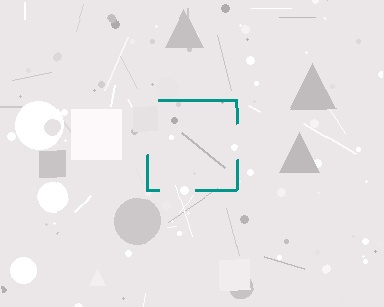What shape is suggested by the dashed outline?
The dashed outline suggests a square.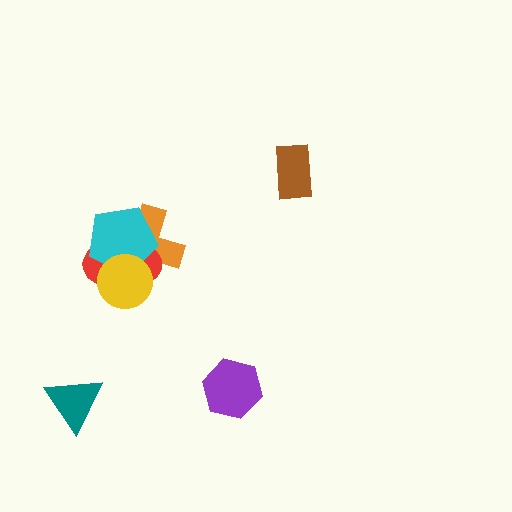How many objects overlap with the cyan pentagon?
3 objects overlap with the cyan pentagon.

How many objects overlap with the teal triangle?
0 objects overlap with the teal triangle.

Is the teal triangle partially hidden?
No, no other shape covers it.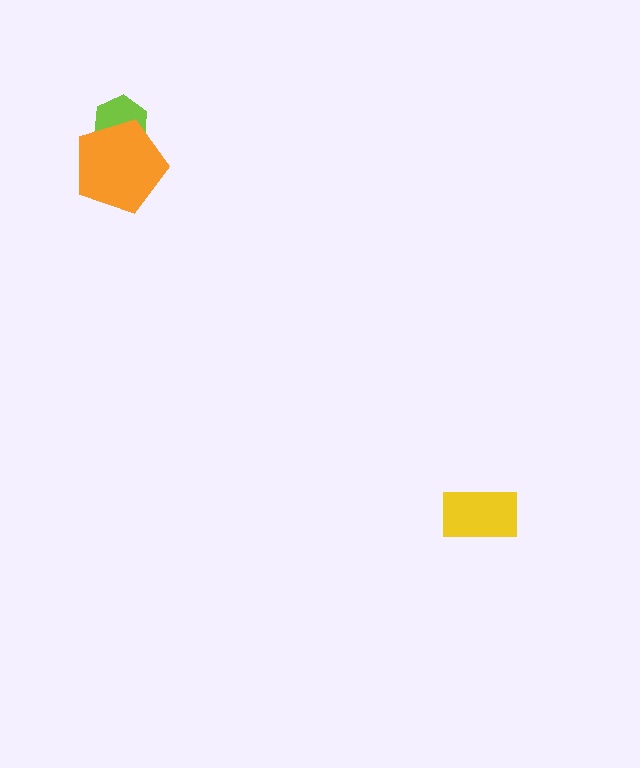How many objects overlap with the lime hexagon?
1 object overlaps with the lime hexagon.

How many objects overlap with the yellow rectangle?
0 objects overlap with the yellow rectangle.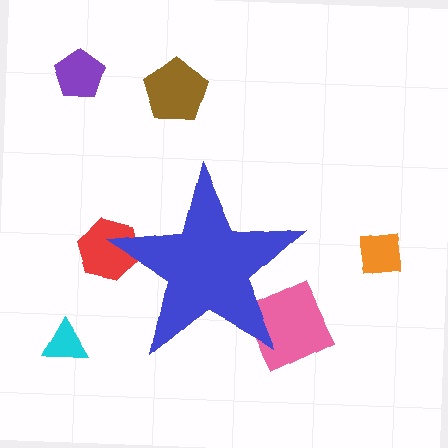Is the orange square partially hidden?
No, the orange square is fully visible.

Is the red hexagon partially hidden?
Yes, the red hexagon is partially hidden behind the blue star.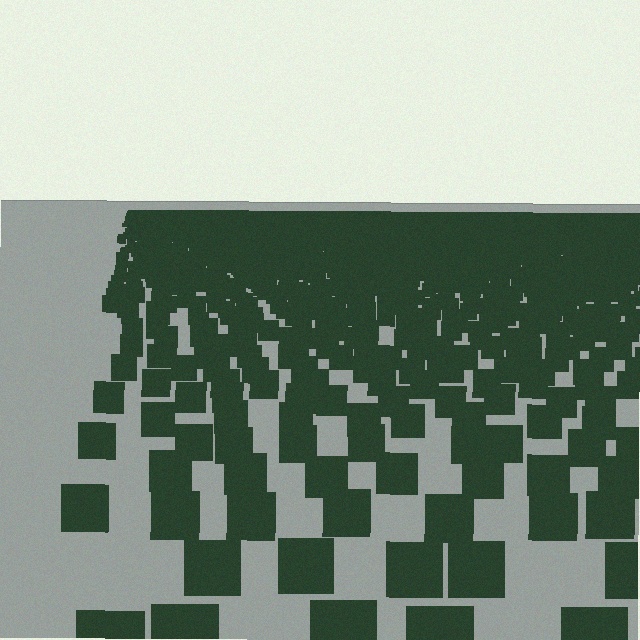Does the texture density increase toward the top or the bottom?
Density increases toward the top.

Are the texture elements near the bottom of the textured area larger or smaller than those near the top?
Larger. Near the bottom, elements are closer to the viewer and appear at a bigger on-screen size.